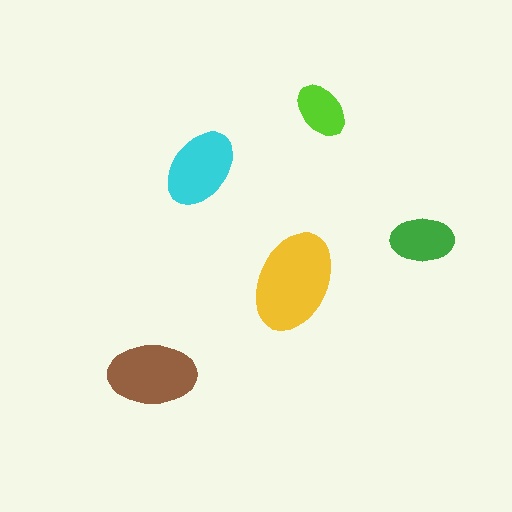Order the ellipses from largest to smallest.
the yellow one, the brown one, the cyan one, the green one, the lime one.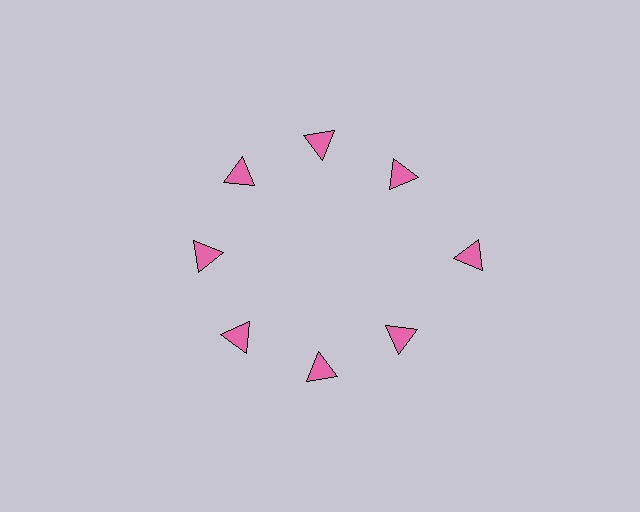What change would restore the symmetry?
The symmetry would be restored by moving it inward, back onto the ring so that all 8 triangles sit at equal angles and equal distance from the center.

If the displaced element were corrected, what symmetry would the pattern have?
It would have 8-fold rotational symmetry — the pattern would map onto itself every 45 degrees.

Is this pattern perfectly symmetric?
No. The 8 pink triangles are arranged in a ring, but one element near the 3 o'clock position is pushed outward from the center, breaking the 8-fold rotational symmetry.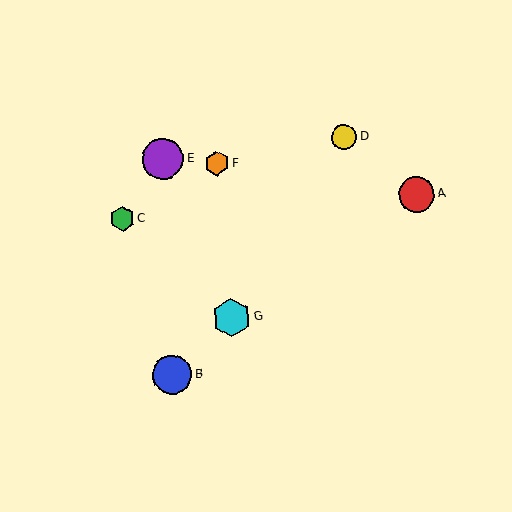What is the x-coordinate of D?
Object D is at x≈344.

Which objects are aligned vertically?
Objects B, E are aligned vertically.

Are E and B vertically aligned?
Yes, both are at x≈163.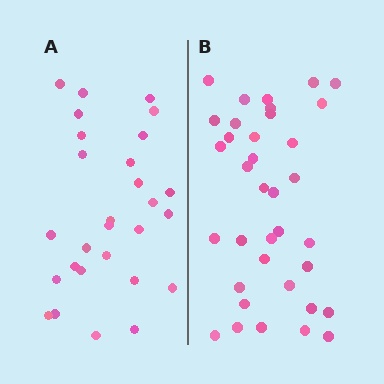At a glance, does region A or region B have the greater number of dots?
Region B (the right region) has more dots.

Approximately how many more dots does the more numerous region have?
Region B has roughly 8 or so more dots than region A.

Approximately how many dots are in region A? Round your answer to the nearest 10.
About 30 dots. (The exact count is 28, which rounds to 30.)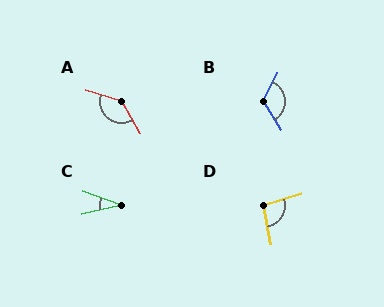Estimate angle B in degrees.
Approximately 122 degrees.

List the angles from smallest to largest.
C (32°), D (97°), B (122°), A (138°).